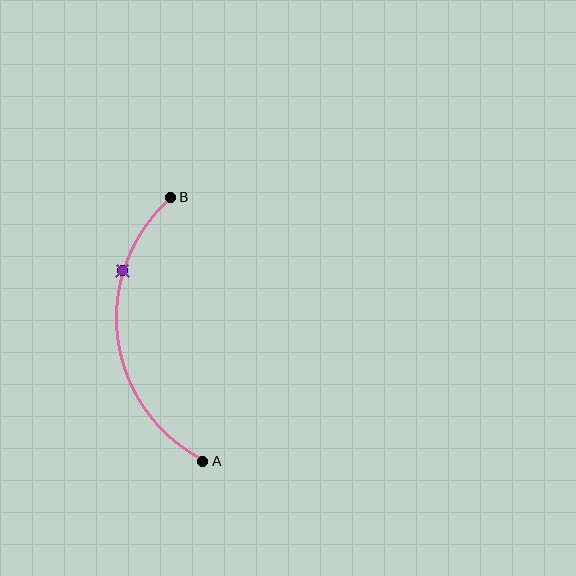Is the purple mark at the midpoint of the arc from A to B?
No. The purple mark lies on the arc but is closer to endpoint B. The arc midpoint would be at the point on the curve equidistant along the arc from both A and B.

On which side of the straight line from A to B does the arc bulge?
The arc bulges to the left of the straight line connecting A and B.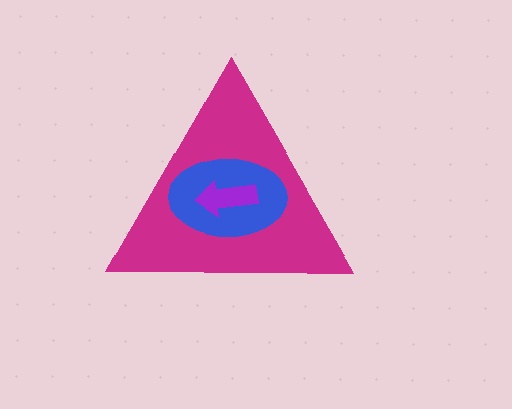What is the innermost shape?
The purple arrow.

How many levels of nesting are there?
3.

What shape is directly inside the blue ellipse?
The purple arrow.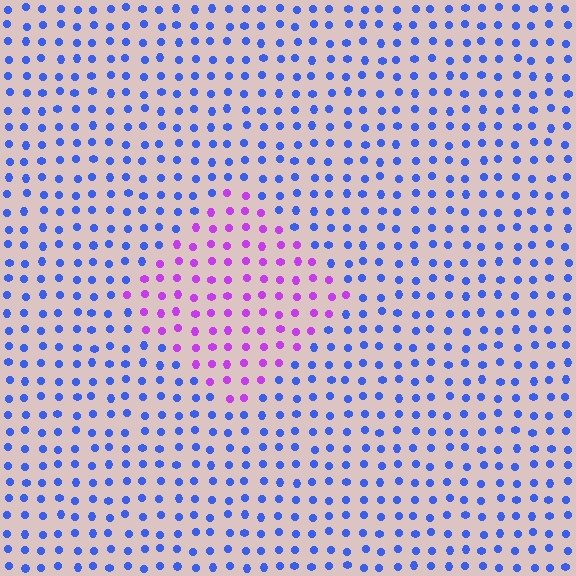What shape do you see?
I see a diamond.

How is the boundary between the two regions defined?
The boundary is defined purely by a slight shift in hue (about 60 degrees). Spacing, size, and orientation are identical on both sides.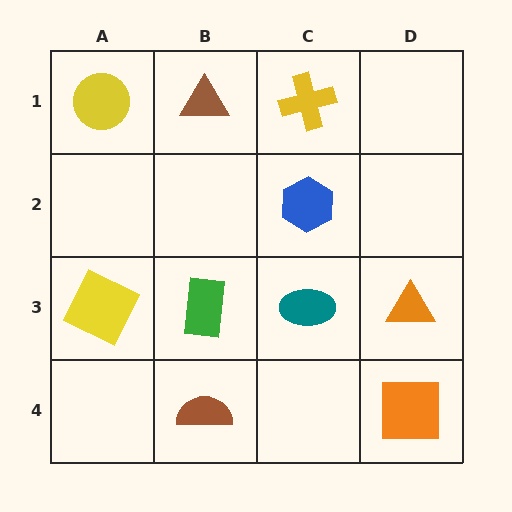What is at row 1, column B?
A brown triangle.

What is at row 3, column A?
A yellow square.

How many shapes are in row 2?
1 shape.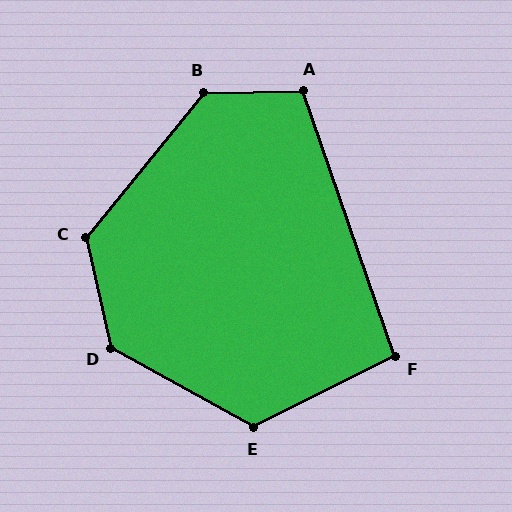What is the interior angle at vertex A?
Approximately 108 degrees (obtuse).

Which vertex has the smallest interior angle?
F, at approximately 98 degrees.